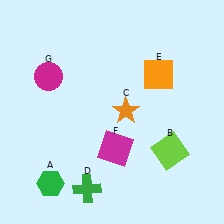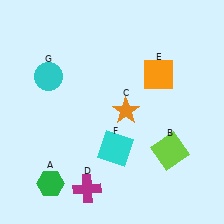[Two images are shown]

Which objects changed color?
D changed from green to magenta. F changed from magenta to cyan. G changed from magenta to cyan.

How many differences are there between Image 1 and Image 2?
There are 3 differences between the two images.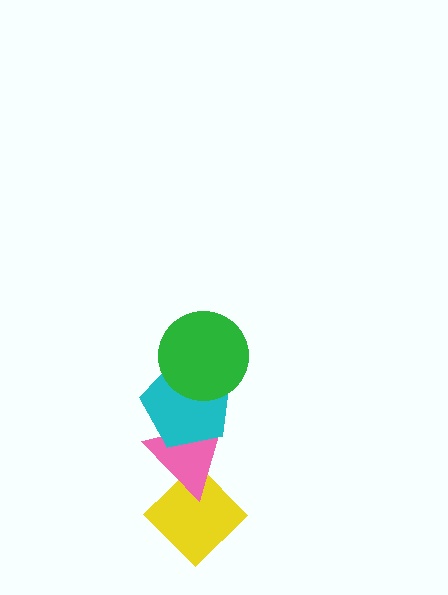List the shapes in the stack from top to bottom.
From top to bottom: the green circle, the cyan pentagon, the pink triangle, the yellow diamond.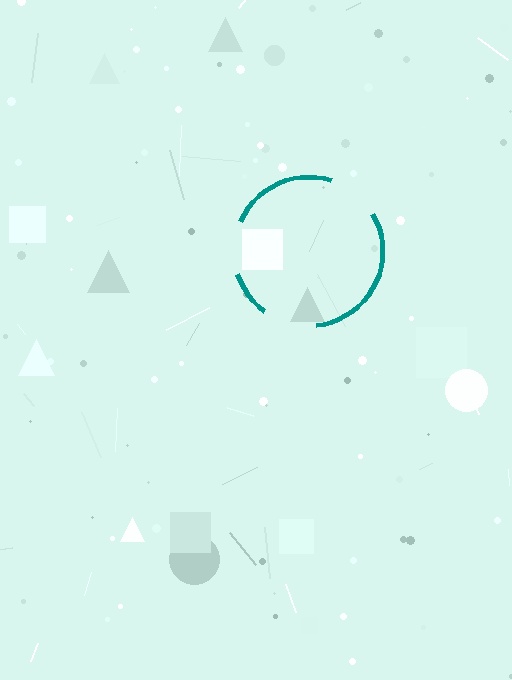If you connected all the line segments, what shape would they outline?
They would outline a circle.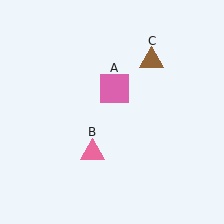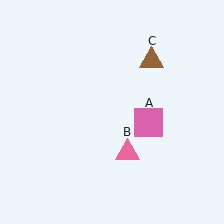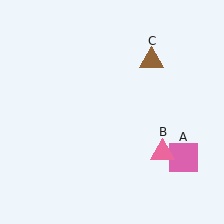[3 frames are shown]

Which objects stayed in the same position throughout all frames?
Brown triangle (object C) remained stationary.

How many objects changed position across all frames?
2 objects changed position: pink square (object A), pink triangle (object B).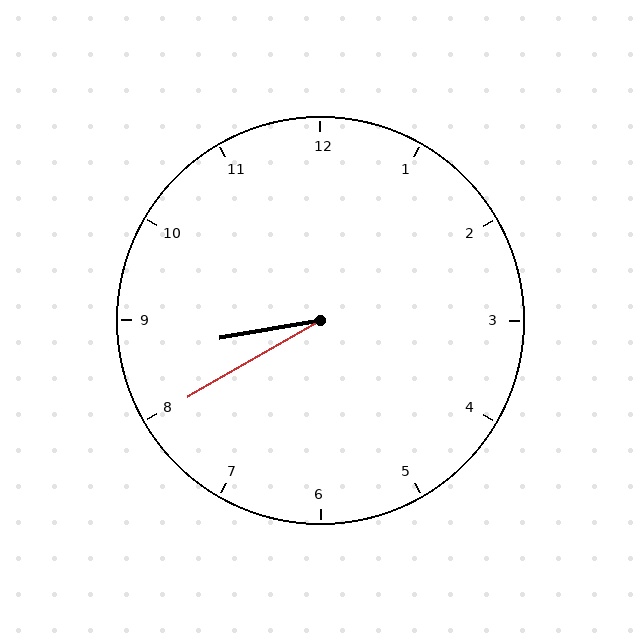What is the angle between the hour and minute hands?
Approximately 20 degrees.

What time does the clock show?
8:40.